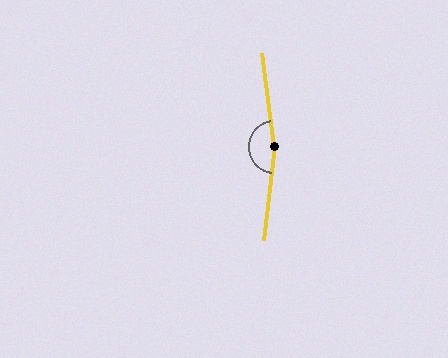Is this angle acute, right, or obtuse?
It is obtuse.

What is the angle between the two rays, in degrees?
Approximately 166 degrees.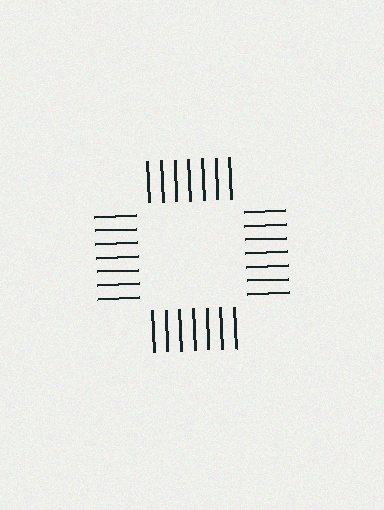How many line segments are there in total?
28 — 7 along each of the 4 edges.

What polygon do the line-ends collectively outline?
An illusory square — the line segments terminate on its edges but no continuous stroke is drawn.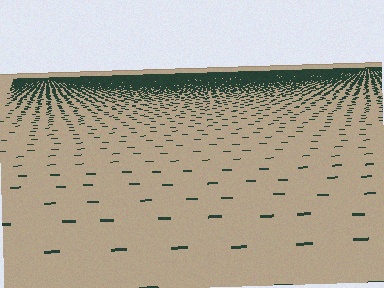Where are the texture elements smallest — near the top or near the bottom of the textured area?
Near the top.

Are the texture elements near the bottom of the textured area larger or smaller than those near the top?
Larger. Near the bottom, elements are closer to the viewer and appear at a bigger on-screen size.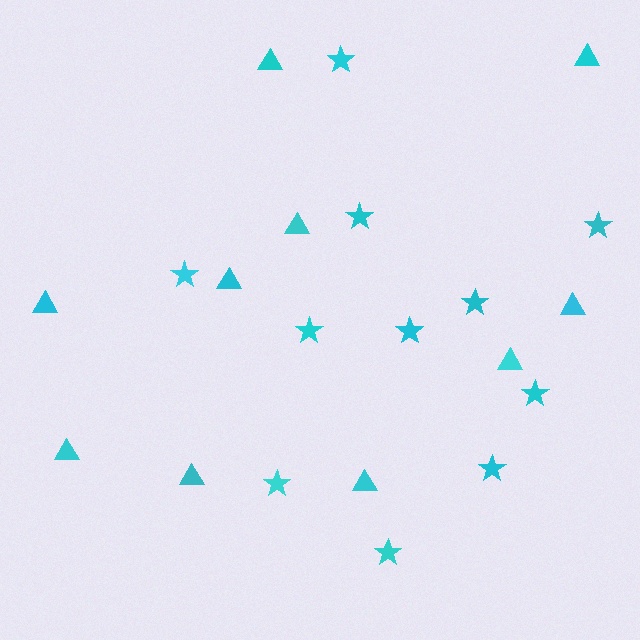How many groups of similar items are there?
There are 2 groups: one group of stars (11) and one group of triangles (10).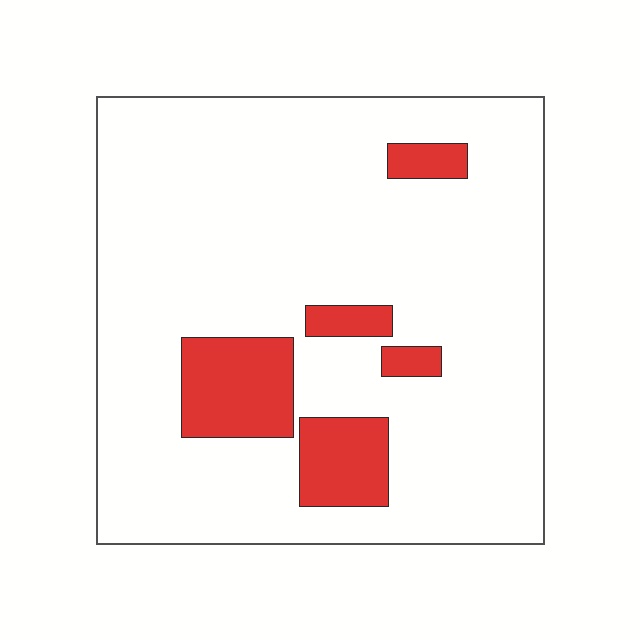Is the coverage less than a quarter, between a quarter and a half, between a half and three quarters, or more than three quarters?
Less than a quarter.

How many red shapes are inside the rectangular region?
5.